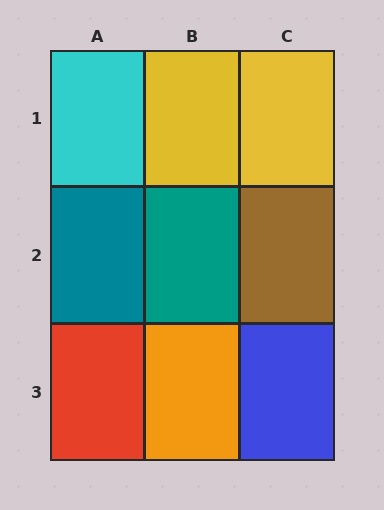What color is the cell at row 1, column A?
Cyan.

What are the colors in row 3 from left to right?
Red, orange, blue.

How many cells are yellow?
2 cells are yellow.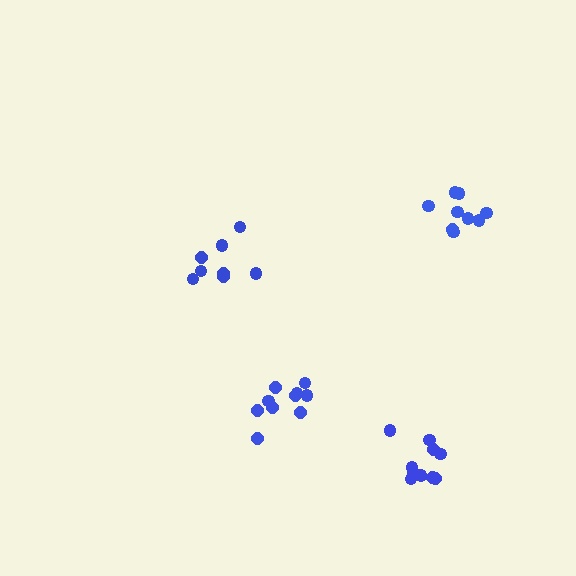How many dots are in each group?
Group 1: 10 dots, Group 2: 8 dots, Group 3: 9 dots, Group 4: 10 dots (37 total).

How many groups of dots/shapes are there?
There are 4 groups.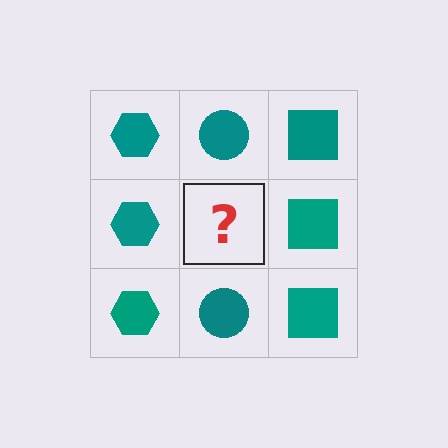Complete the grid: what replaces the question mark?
The question mark should be replaced with a teal circle.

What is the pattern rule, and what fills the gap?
The rule is that each column has a consistent shape. The gap should be filled with a teal circle.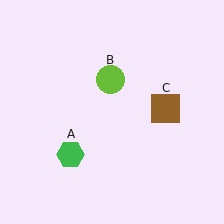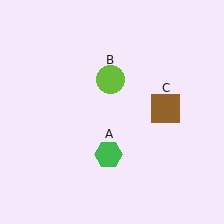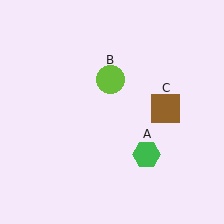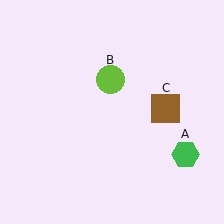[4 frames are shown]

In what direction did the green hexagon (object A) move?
The green hexagon (object A) moved right.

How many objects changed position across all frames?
1 object changed position: green hexagon (object A).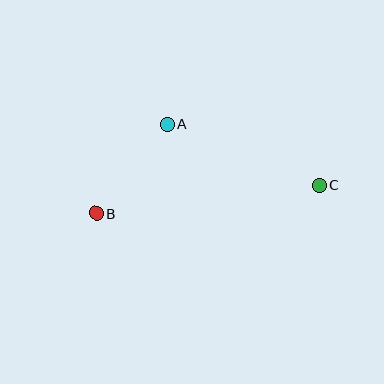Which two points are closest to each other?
Points A and B are closest to each other.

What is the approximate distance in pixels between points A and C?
The distance between A and C is approximately 164 pixels.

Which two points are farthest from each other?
Points B and C are farthest from each other.